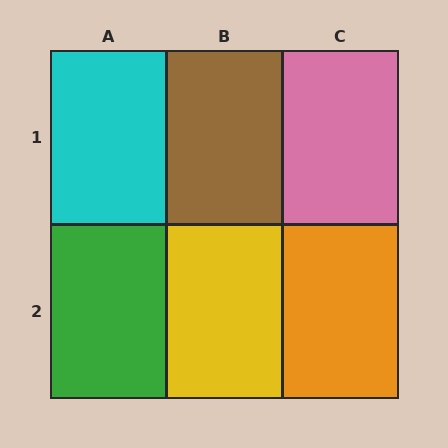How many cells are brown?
1 cell is brown.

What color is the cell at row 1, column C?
Pink.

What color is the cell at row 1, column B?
Brown.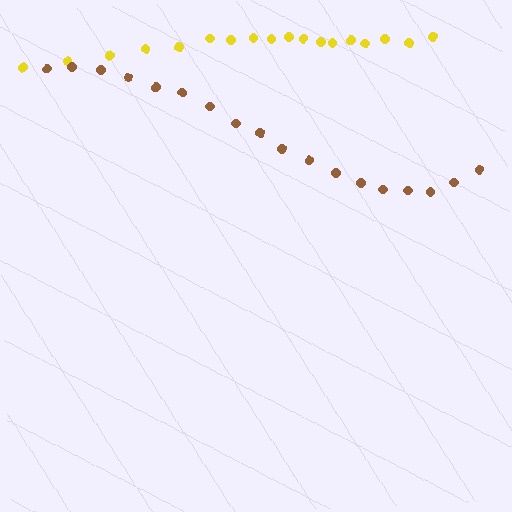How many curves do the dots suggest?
There are 2 distinct paths.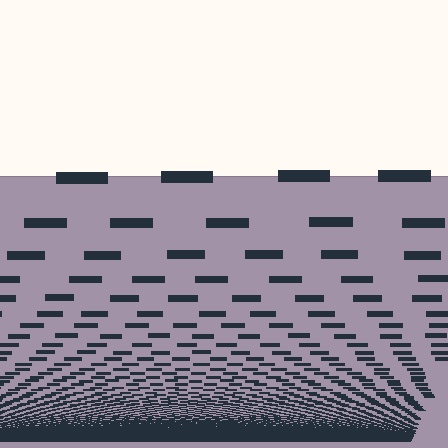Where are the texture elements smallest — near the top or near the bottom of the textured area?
Near the bottom.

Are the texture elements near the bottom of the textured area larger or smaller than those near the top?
Smaller. The gradient is inverted — elements near the bottom are smaller and denser.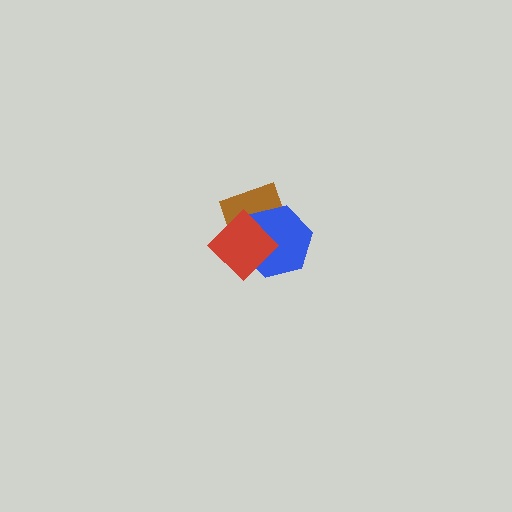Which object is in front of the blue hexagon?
The red diamond is in front of the blue hexagon.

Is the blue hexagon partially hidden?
Yes, it is partially covered by another shape.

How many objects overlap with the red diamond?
2 objects overlap with the red diamond.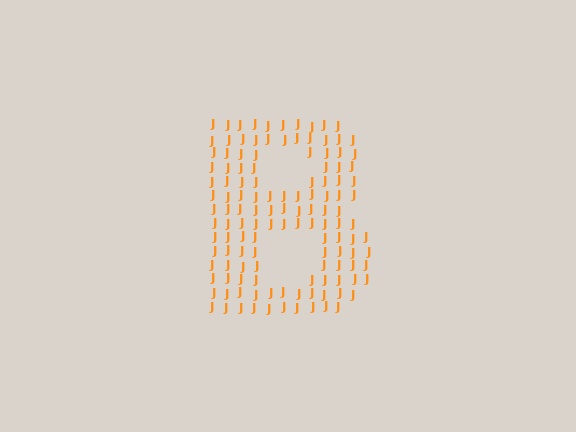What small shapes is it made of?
It is made of small letter J's.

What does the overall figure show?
The overall figure shows the letter B.